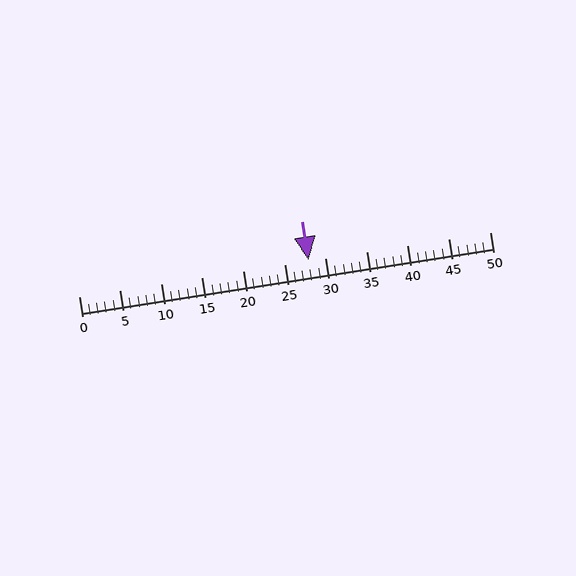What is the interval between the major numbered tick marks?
The major tick marks are spaced 5 units apart.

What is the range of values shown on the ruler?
The ruler shows values from 0 to 50.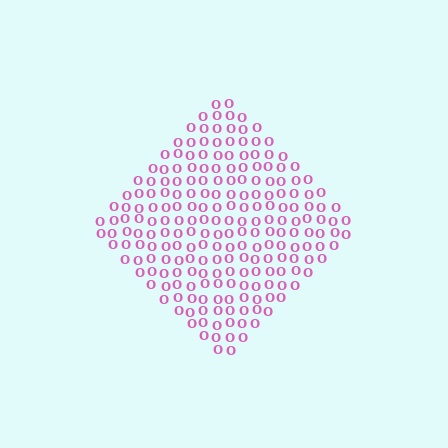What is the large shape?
The large shape is a diamond.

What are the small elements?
The small elements are letter O's.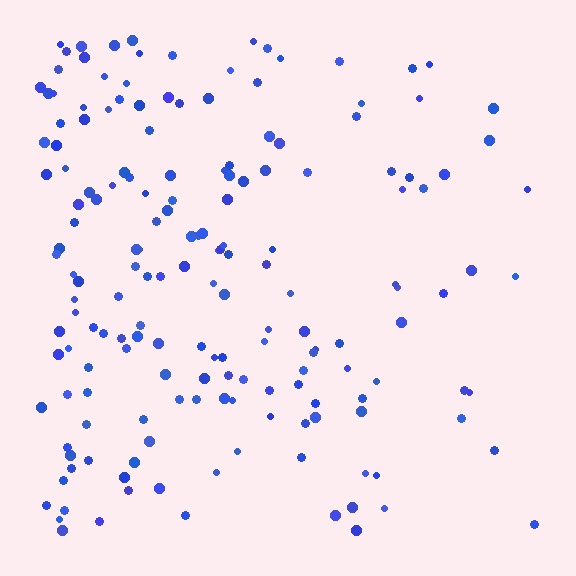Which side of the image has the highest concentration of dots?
The left.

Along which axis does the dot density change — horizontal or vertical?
Horizontal.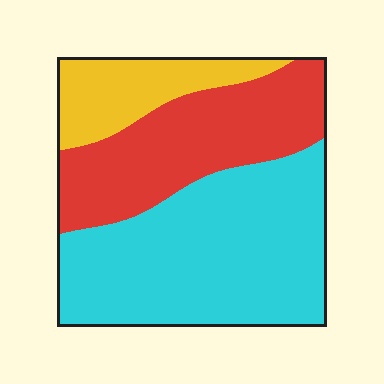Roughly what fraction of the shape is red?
Red covers around 35% of the shape.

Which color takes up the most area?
Cyan, at roughly 50%.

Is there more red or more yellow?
Red.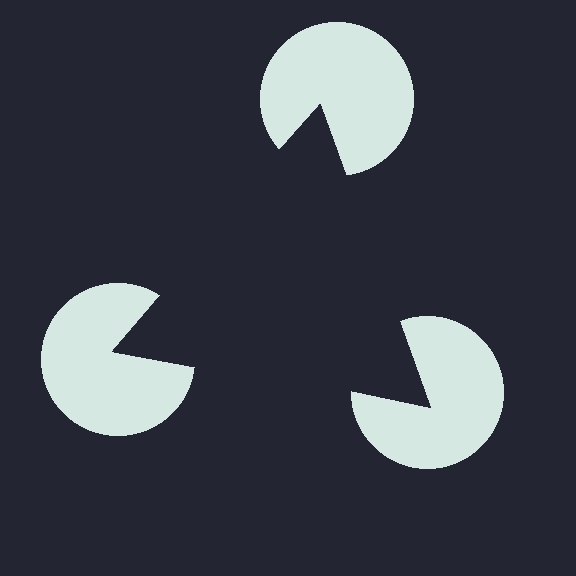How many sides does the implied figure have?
3 sides.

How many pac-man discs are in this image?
There are 3 — one at each vertex of the illusory triangle.